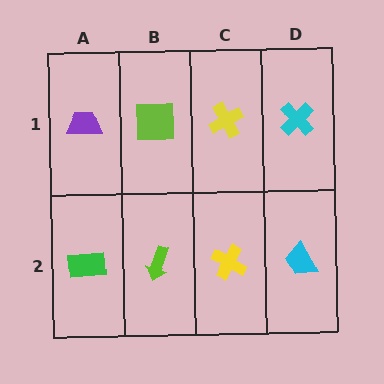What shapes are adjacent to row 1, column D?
A cyan trapezoid (row 2, column D), a yellow cross (row 1, column C).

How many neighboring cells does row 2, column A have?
2.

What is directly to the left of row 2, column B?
A green rectangle.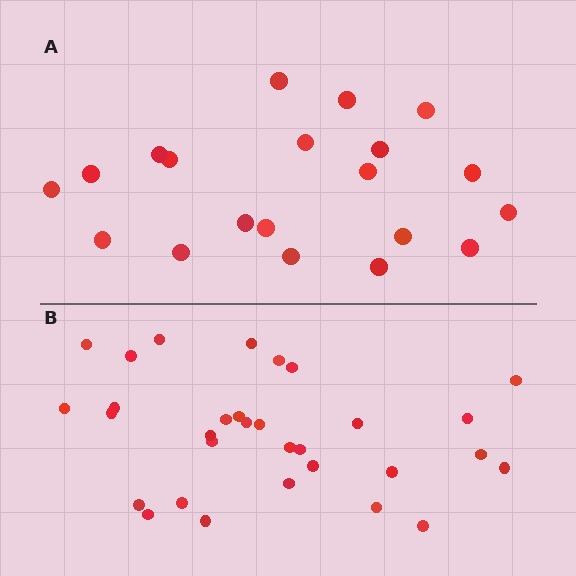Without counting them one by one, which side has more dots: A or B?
Region B (the bottom region) has more dots.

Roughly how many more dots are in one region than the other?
Region B has roughly 12 or so more dots than region A.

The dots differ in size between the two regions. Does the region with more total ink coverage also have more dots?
No. Region A has more total ink coverage because its dots are larger, but region B actually contains more individual dots. Total area can be misleading — the number of items is what matters here.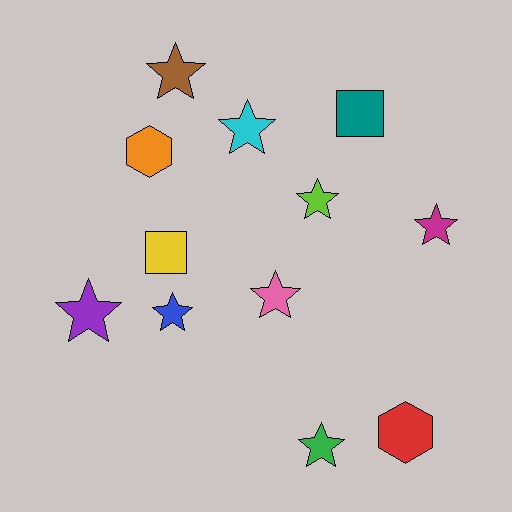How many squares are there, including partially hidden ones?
There are 2 squares.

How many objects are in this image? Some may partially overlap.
There are 12 objects.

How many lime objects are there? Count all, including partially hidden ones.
There is 1 lime object.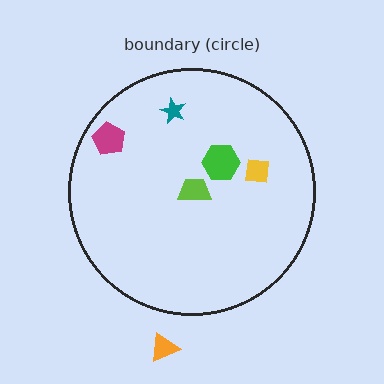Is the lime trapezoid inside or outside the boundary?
Inside.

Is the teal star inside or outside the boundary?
Inside.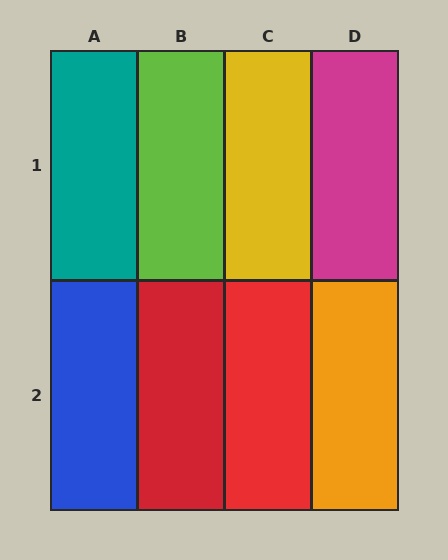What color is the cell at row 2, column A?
Blue.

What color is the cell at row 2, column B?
Red.